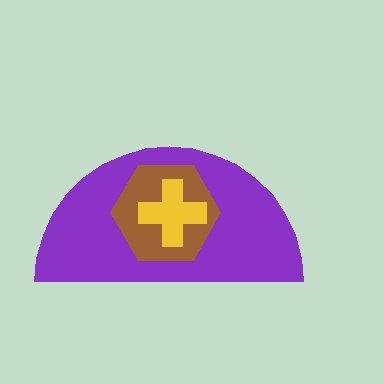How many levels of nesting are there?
3.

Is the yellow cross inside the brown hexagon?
Yes.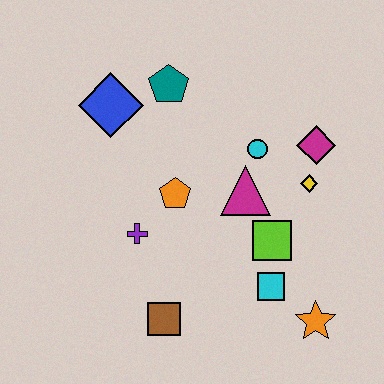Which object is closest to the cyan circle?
The magenta triangle is closest to the cyan circle.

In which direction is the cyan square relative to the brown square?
The cyan square is to the right of the brown square.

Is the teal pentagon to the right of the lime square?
No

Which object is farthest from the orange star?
The blue diamond is farthest from the orange star.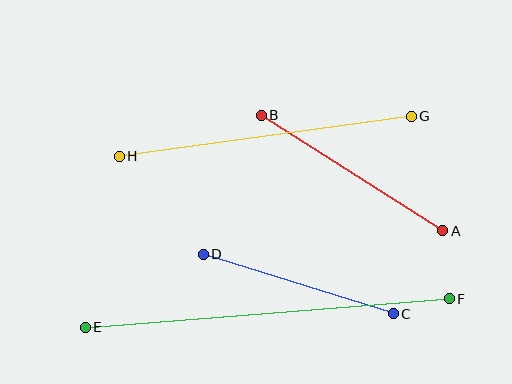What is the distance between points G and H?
The distance is approximately 295 pixels.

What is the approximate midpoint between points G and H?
The midpoint is at approximately (265, 136) pixels.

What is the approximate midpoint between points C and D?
The midpoint is at approximately (298, 284) pixels.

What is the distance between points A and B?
The distance is approximately 215 pixels.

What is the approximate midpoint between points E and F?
The midpoint is at approximately (267, 313) pixels.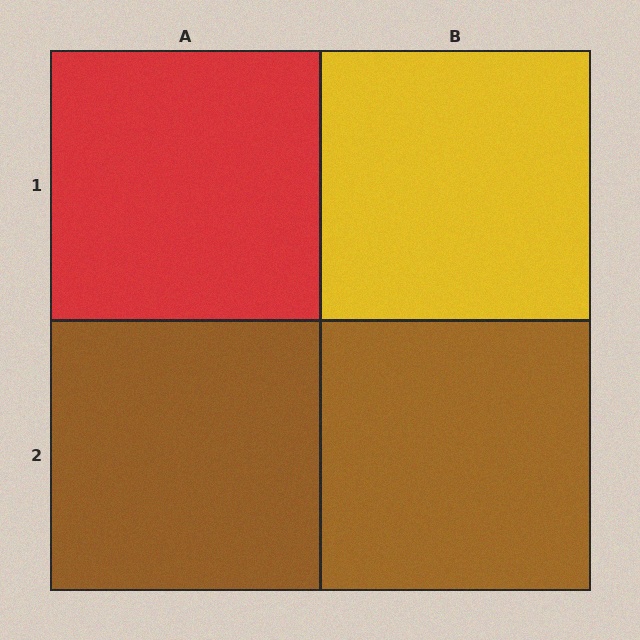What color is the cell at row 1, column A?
Red.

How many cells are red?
1 cell is red.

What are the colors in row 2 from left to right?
Brown, brown.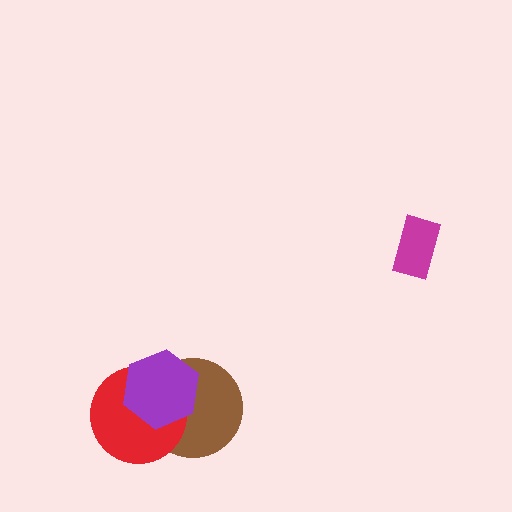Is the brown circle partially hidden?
Yes, it is partially covered by another shape.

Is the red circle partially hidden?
Yes, it is partially covered by another shape.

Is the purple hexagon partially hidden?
No, no other shape covers it.